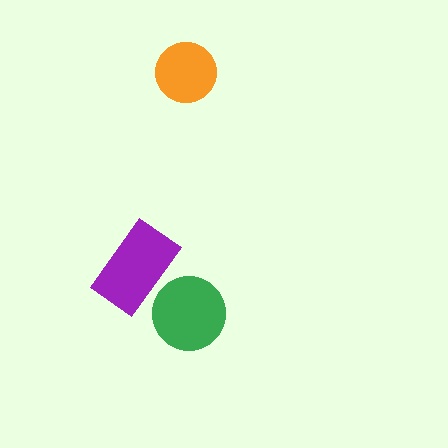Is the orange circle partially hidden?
No, no other shape covers it.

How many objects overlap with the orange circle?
0 objects overlap with the orange circle.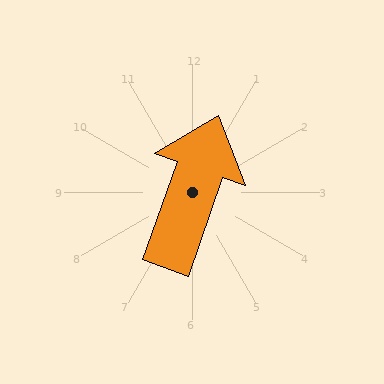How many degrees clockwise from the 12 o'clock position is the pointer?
Approximately 19 degrees.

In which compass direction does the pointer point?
North.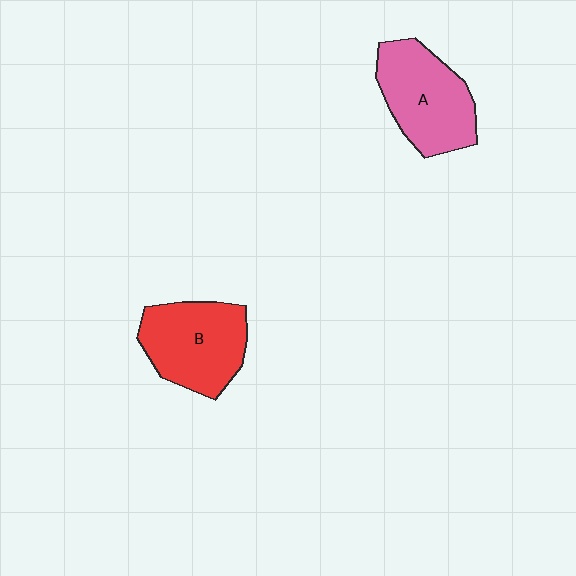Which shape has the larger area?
Shape A (pink).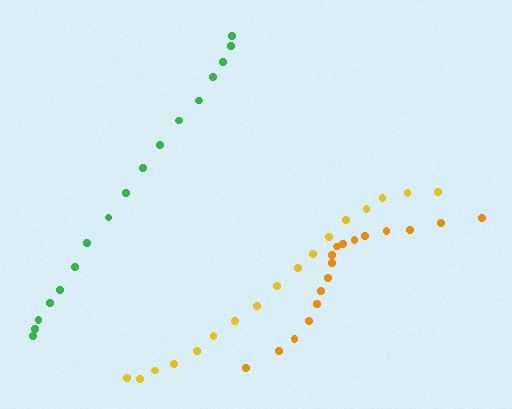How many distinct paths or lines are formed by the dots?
There are 3 distinct paths.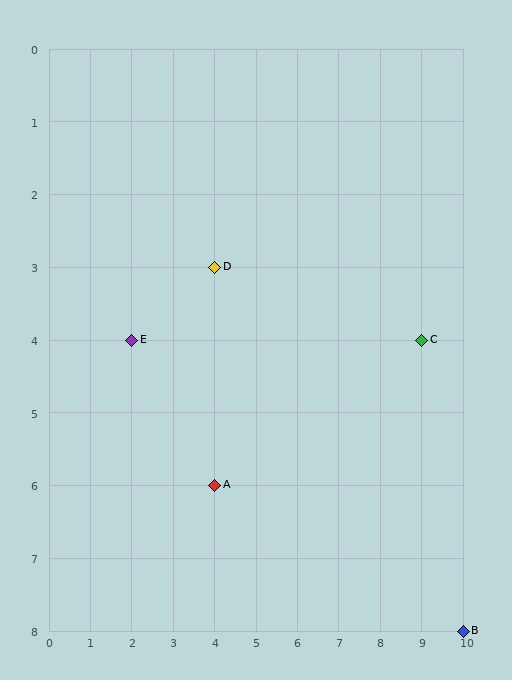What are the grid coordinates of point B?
Point B is at grid coordinates (10, 8).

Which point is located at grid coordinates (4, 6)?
Point A is at (4, 6).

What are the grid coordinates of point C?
Point C is at grid coordinates (9, 4).